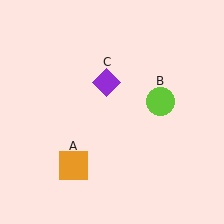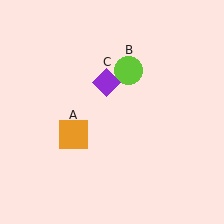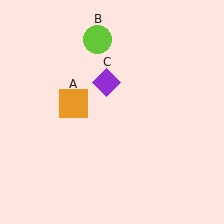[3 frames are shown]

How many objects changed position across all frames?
2 objects changed position: orange square (object A), lime circle (object B).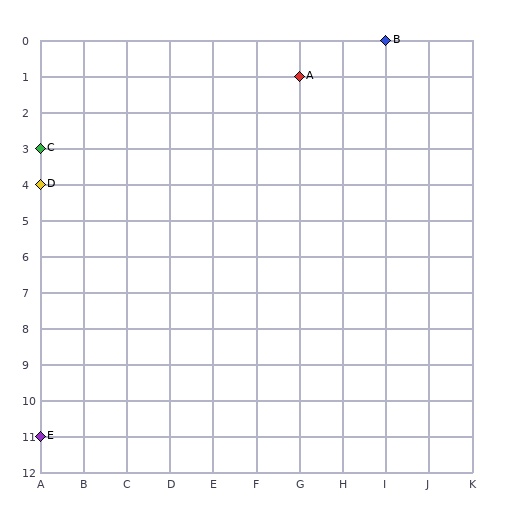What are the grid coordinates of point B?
Point B is at grid coordinates (I, 0).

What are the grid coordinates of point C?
Point C is at grid coordinates (A, 3).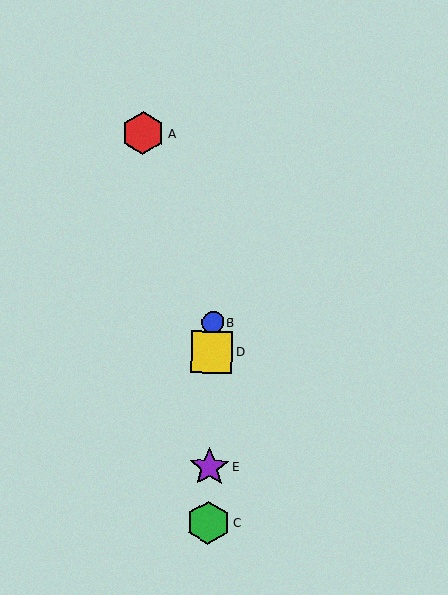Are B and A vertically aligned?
No, B is at x≈213 and A is at x≈143.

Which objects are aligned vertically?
Objects B, C, D, E are aligned vertically.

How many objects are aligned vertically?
4 objects (B, C, D, E) are aligned vertically.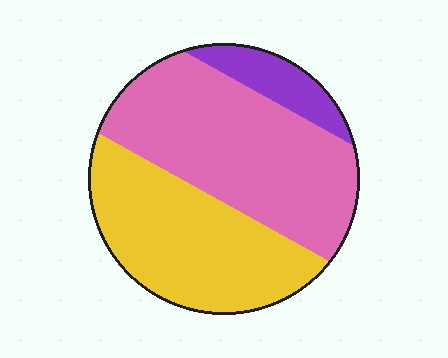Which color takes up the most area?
Pink, at roughly 50%.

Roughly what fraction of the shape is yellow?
Yellow covers 40% of the shape.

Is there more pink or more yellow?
Pink.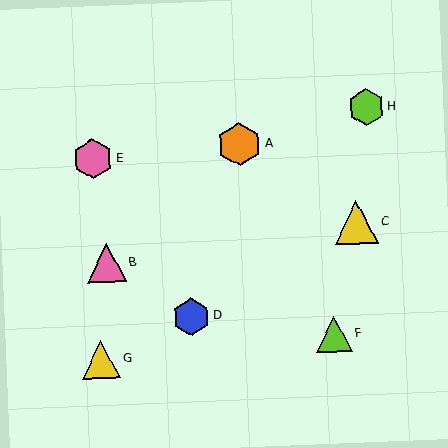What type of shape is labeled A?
Shape A is an orange hexagon.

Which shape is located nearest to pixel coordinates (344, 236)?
The yellow triangle (labeled C) at (356, 222) is nearest to that location.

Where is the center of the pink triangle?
The center of the pink triangle is at (107, 263).